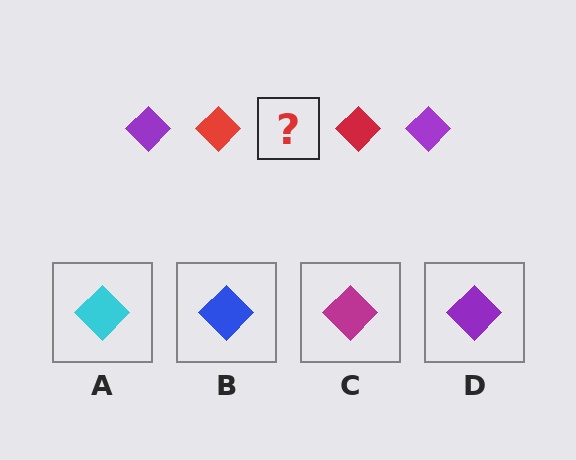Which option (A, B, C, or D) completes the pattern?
D.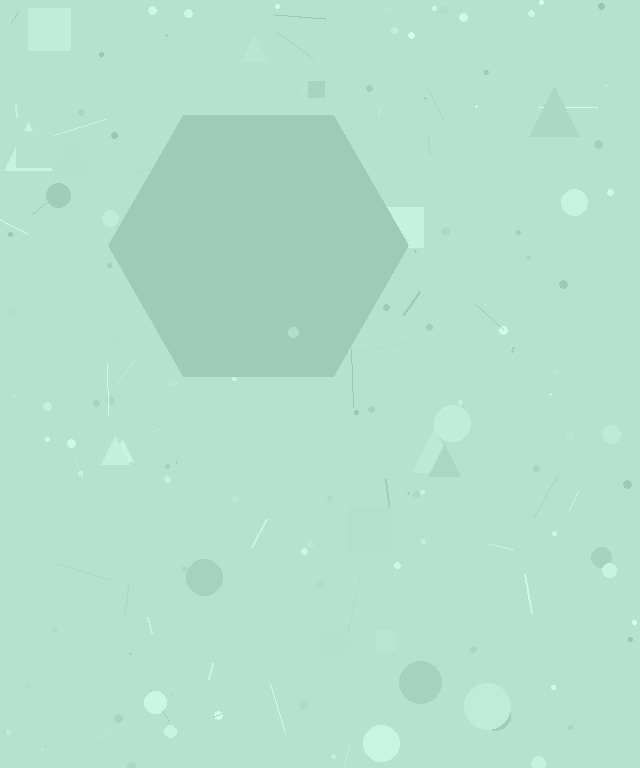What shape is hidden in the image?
A hexagon is hidden in the image.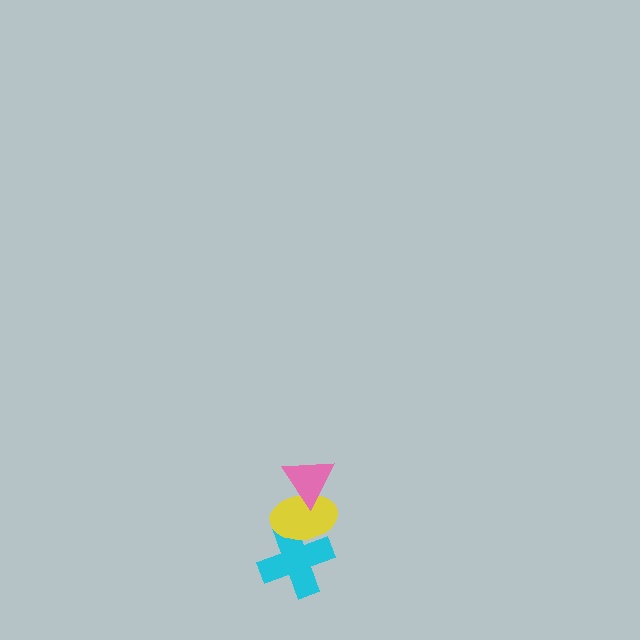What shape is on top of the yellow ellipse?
The pink triangle is on top of the yellow ellipse.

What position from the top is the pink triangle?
The pink triangle is 1st from the top.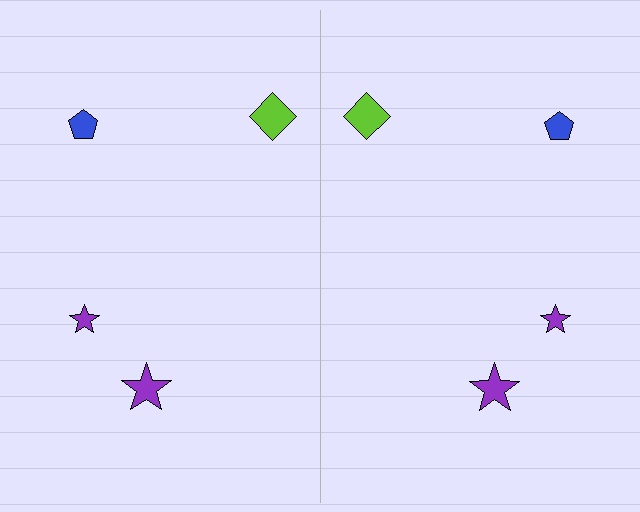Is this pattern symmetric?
Yes, this pattern has bilateral (reflection) symmetry.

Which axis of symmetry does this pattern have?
The pattern has a vertical axis of symmetry running through the center of the image.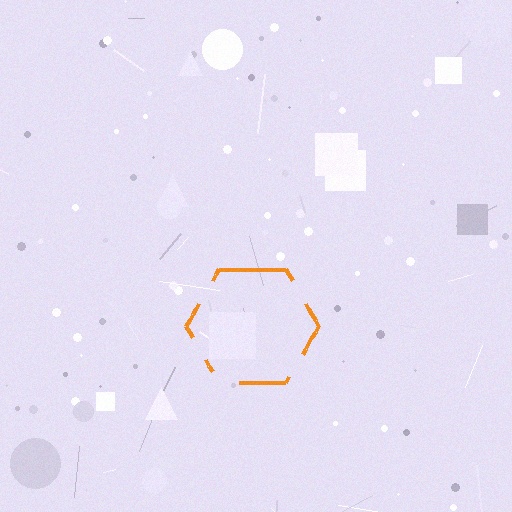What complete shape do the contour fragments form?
The contour fragments form a hexagon.